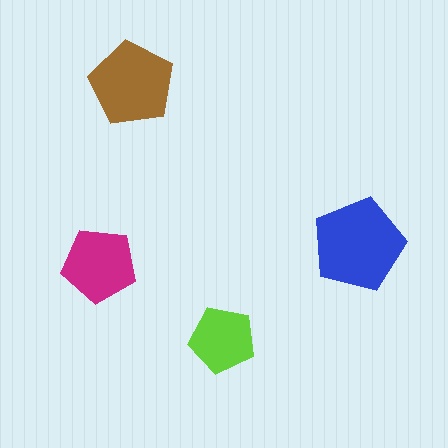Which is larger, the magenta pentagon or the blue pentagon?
The blue one.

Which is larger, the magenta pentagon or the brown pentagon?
The brown one.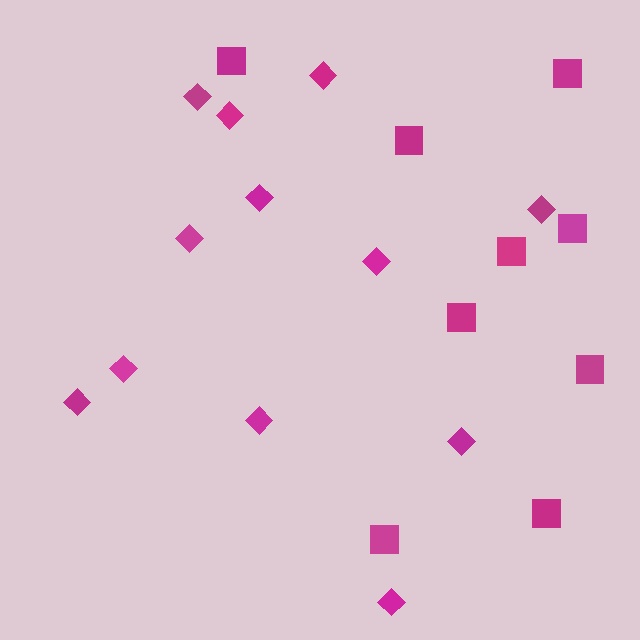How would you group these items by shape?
There are 2 groups: one group of diamonds (12) and one group of squares (9).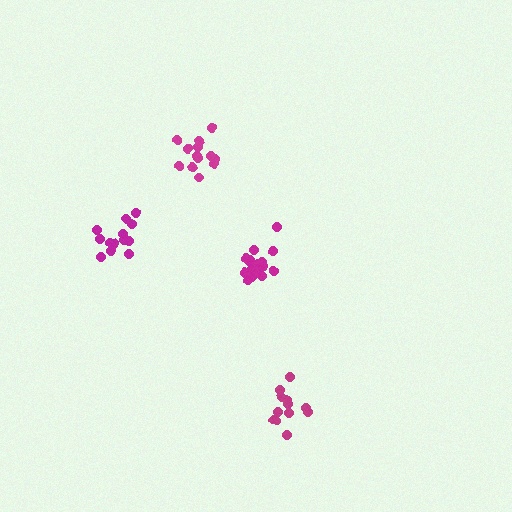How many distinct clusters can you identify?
There are 4 distinct clusters.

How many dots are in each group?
Group 1: 12 dots, Group 2: 13 dots, Group 3: 17 dots, Group 4: 13 dots (55 total).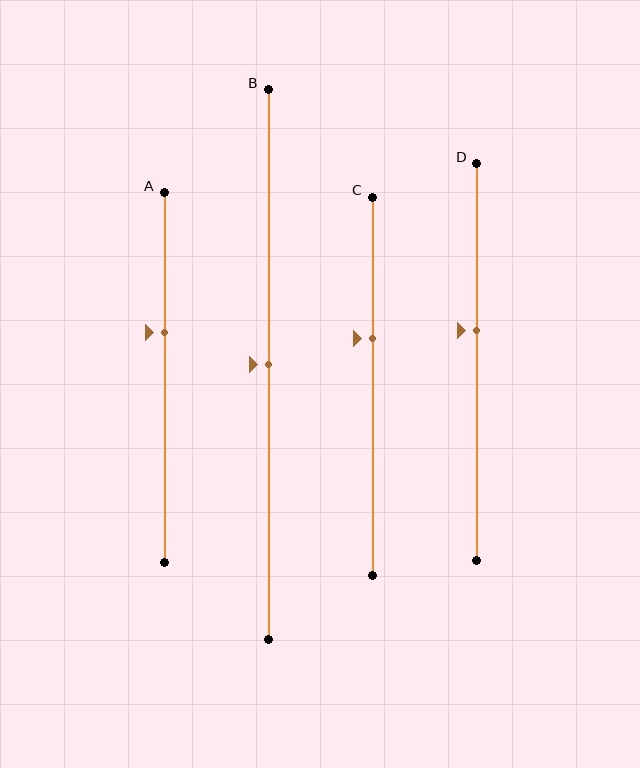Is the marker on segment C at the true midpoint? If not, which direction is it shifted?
No, the marker on segment C is shifted upward by about 13% of the segment length.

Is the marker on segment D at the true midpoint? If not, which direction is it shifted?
No, the marker on segment D is shifted upward by about 8% of the segment length.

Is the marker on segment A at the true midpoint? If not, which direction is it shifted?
No, the marker on segment A is shifted upward by about 12% of the segment length.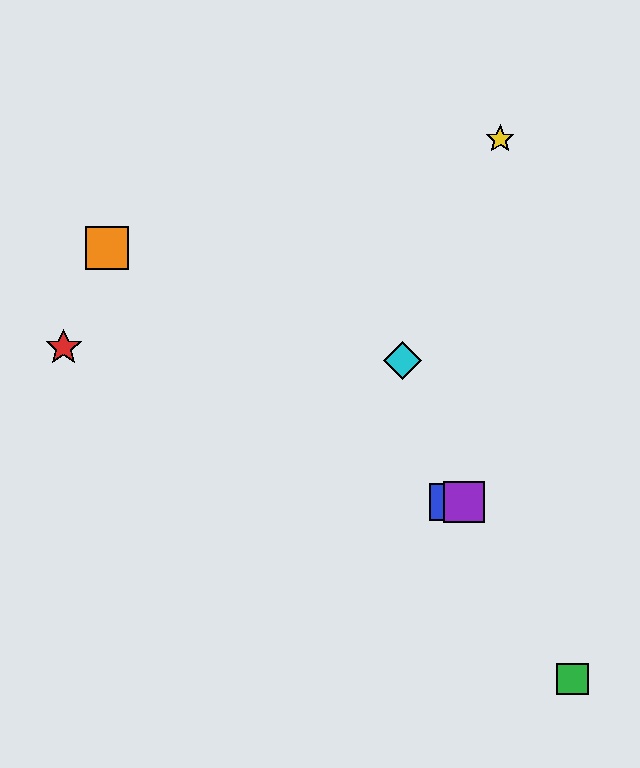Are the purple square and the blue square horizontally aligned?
Yes, both are at y≈502.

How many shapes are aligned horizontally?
2 shapes (the blue square, the purple square) are aligned horizontally.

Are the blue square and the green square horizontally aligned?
No, the blue square is at y≈502 and the green square is at y≈679.